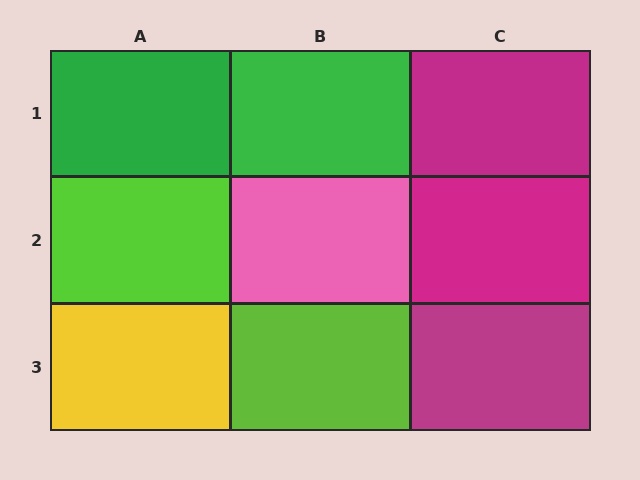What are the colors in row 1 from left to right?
Green, green, magenta.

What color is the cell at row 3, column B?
Lime.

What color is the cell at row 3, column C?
Magenta.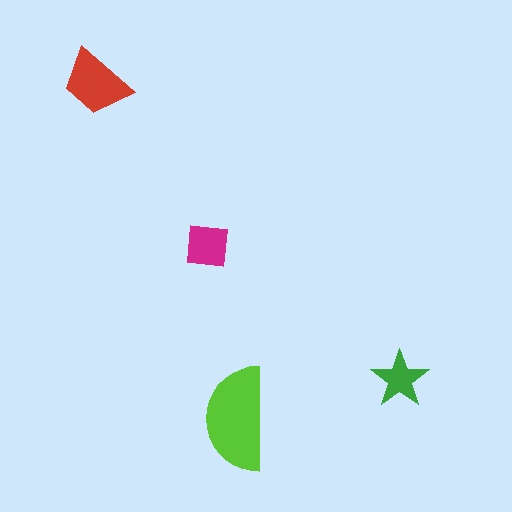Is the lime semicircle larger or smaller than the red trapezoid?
Larger.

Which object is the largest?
The lime semicircle.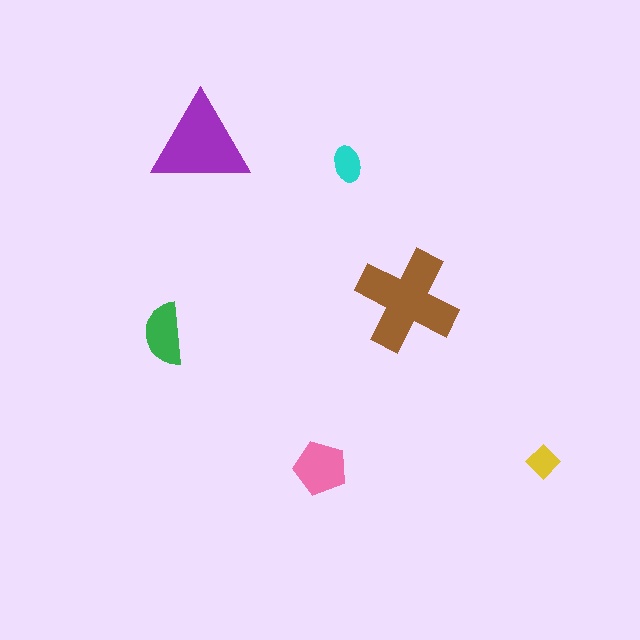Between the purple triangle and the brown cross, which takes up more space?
The brown cross.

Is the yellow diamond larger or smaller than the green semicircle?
Smaller.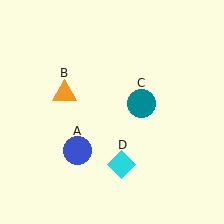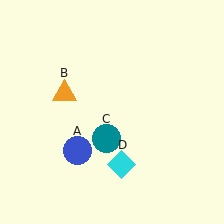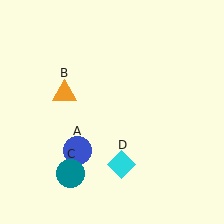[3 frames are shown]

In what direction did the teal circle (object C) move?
The teal circle (object C) moved down and to the left.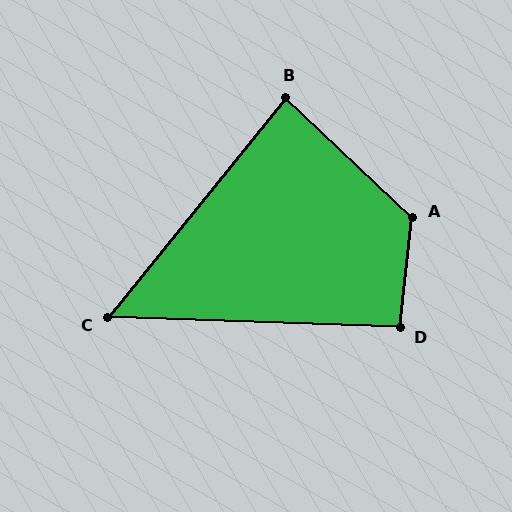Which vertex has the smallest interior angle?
C, at approximately 53 degrees.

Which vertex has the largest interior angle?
A, at approximately 127 degrees.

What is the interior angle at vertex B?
Approximately 86 degrees (approximately right).